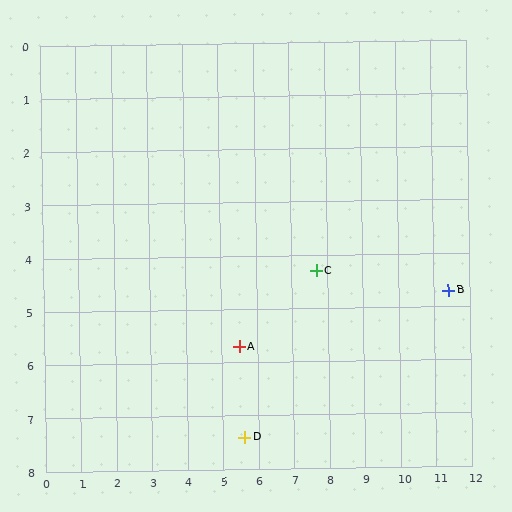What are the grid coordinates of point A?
Point A is at approximately (5.5, 5.7).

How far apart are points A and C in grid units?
Points A and C are about 2.6 grid units apart.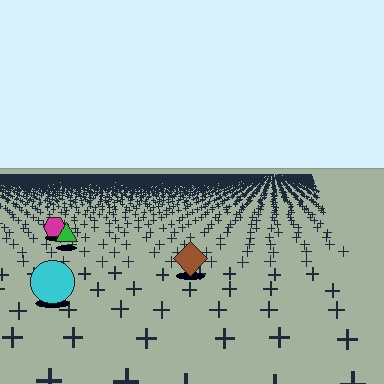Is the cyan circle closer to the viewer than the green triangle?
Yes. The cyan circle is closer — you can tell from the texture gradient: the ground texture is coarser near it.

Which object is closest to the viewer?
The cyan circle is closest. The texture marks near it are larger and more spread out.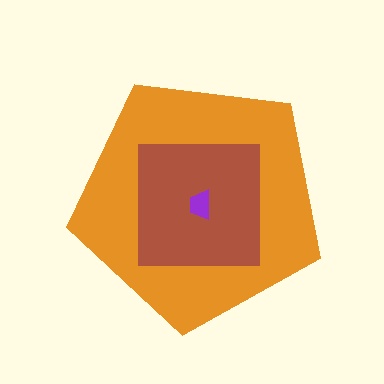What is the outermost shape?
The orange pentagon.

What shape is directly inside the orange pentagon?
The brown square.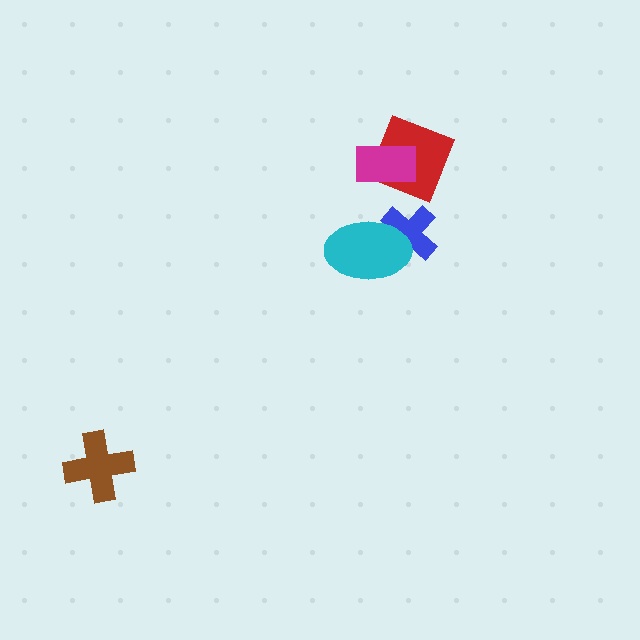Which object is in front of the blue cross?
The cyan ellipse is in front of the blue cross.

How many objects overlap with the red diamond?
1 object overlaps with the red diamond.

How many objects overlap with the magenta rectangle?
1 object overlaps with the magenta rectangle.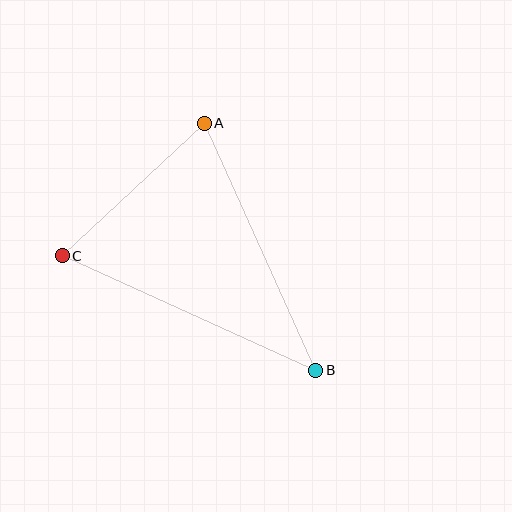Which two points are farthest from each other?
Points B and C are farthest from each other.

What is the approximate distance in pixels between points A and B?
The distance between A and B is approximately 271 pixels.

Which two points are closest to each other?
Points A and C are closest to each other.